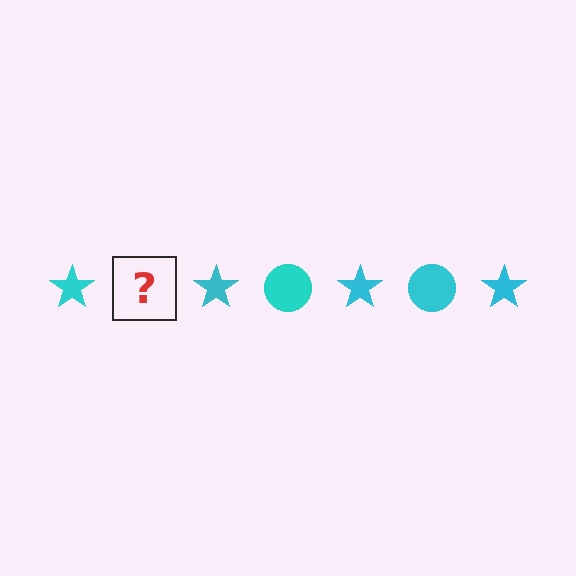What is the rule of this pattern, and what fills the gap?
The rule is that the pattern cycles through star, circle shapes in cyan. The gap should be filled with a cyan circle.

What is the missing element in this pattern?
The missing element is a cyan circle.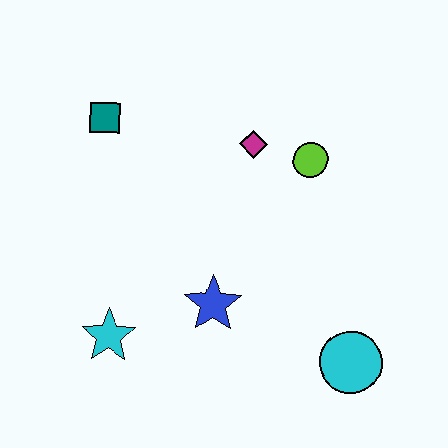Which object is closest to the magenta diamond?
The lime circle is closest to the magenta diamond.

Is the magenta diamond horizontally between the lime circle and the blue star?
Yes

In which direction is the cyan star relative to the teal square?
The cyan star is below the teal square.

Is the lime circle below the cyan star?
No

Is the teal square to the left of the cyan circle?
Yes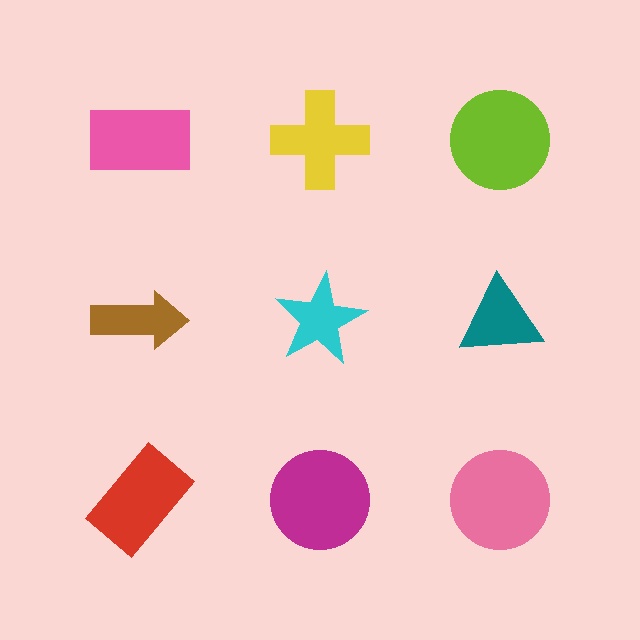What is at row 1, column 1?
A pink rectangle.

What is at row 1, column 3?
A lime circle.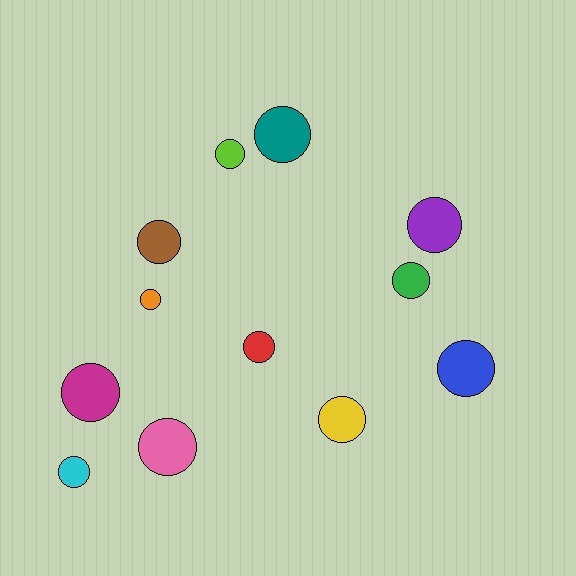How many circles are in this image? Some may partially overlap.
There are 12 circles.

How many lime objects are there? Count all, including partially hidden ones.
There is 1 lime object.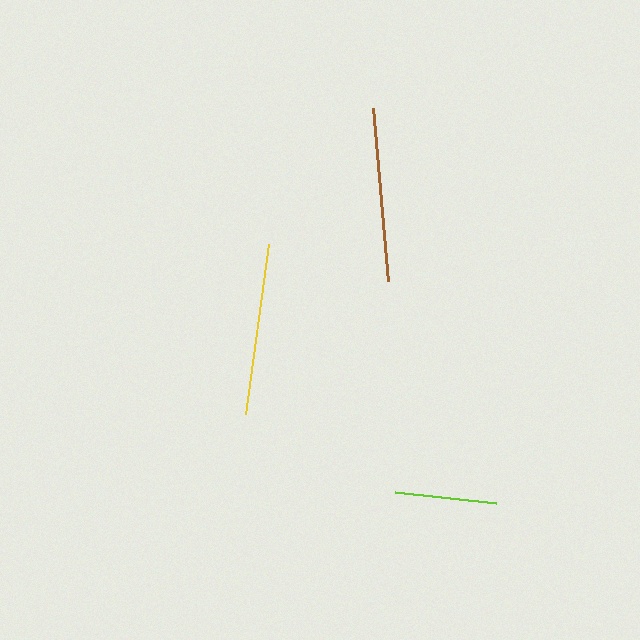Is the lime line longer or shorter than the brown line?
The brown line is longer than the lime line.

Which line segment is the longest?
The brown line is the longest at approximately 173 pixels.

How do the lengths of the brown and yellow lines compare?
The brown and yellow lines are approximately the same length.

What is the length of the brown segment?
The brown segment is approximately 173 pixels long.